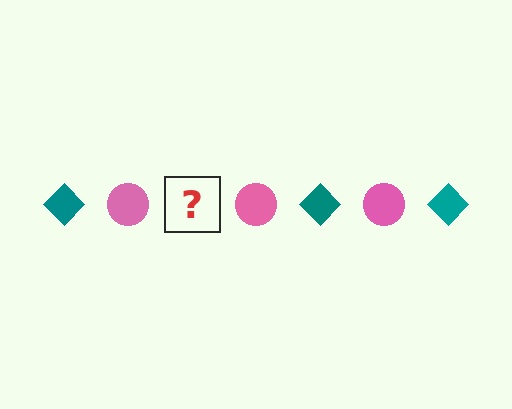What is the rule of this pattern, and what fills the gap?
The rule is that the pattern alternates between teal diamond and pink circle. The gap should be filled with a teal diamond.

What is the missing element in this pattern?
The missing element is a teal diamond.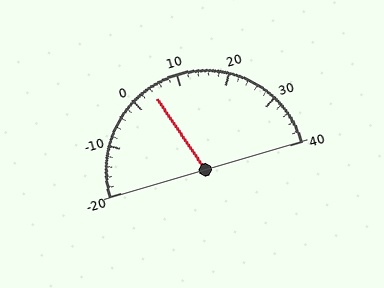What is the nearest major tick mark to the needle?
The nearest major tick mark is 0.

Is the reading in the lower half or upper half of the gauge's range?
The reading is in the lower half of the range (-20 to 40).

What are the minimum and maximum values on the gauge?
The gauge ranges from -20 to 40.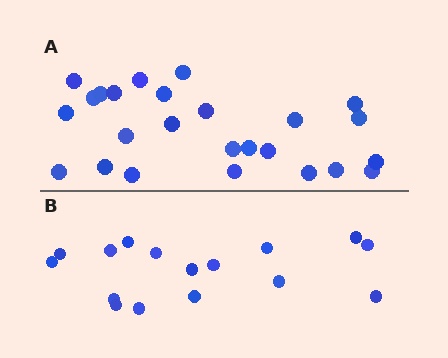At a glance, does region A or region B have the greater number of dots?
Region A (the top region) has more dots.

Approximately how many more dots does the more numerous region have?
Region A has roughly 8 or so more dots than region B.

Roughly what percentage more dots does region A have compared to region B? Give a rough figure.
About 55% more.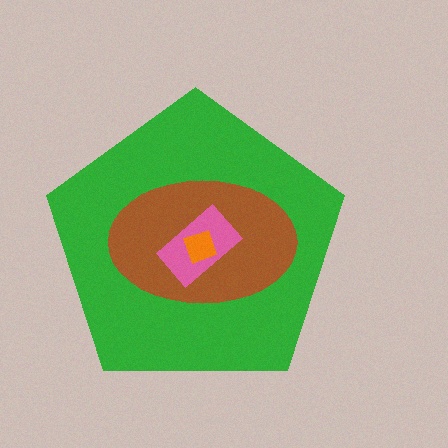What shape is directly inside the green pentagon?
The brown ellipse.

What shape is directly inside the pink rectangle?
The orange square.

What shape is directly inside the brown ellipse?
The pink rectangle.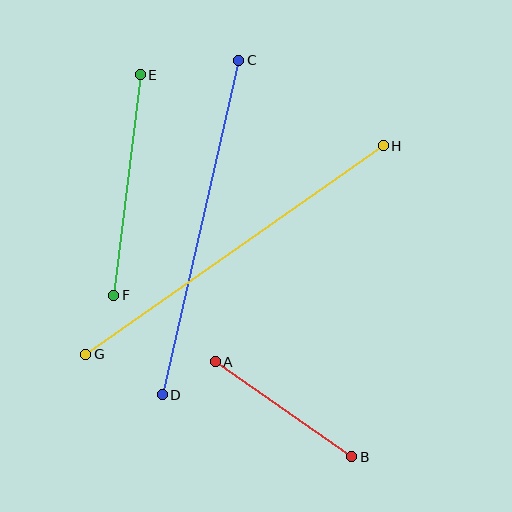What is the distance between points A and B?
The distance is approximately 166 pixels.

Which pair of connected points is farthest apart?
Points G and H are farthest apart.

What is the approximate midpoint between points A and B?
The midpoint is at approximately (284, 409) pixels.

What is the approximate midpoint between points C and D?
The midpoint is at approximately (200, 227) pixels.